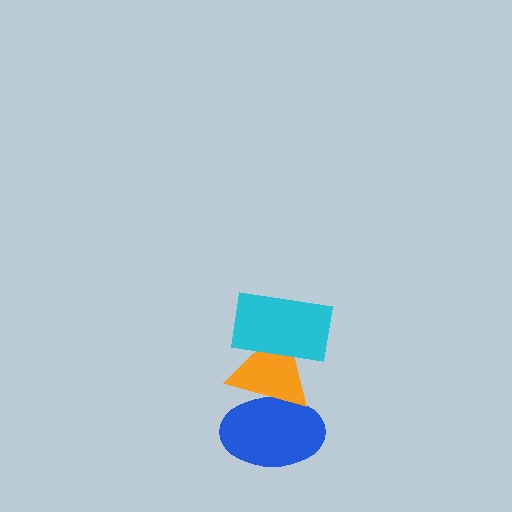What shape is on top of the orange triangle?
The cyan rectangle is on top of the orange triangle.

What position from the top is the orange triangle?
The orange triangle is 2nd from the top.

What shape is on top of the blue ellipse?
The orange triangle is on top of the blue ellipse.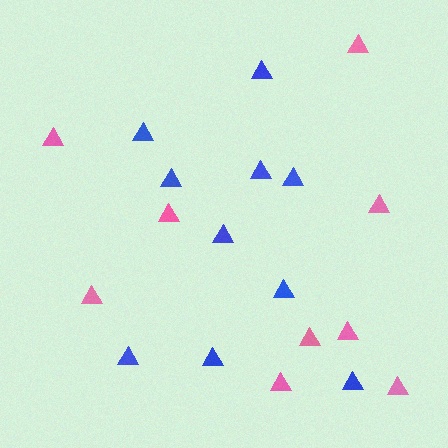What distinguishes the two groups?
There are 2 groups: one group of blue triangles (10) and one group of pink triangles (9).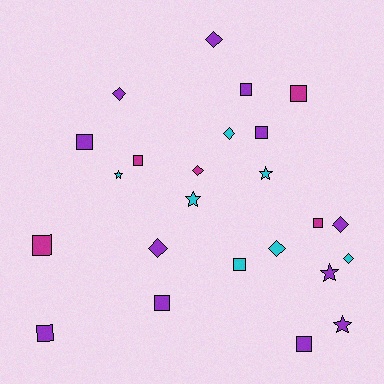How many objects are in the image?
There are 24 objects.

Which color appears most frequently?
Purple, with 12 objects.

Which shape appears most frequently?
Square, with 11 objects.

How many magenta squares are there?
There are 4 magenta squares.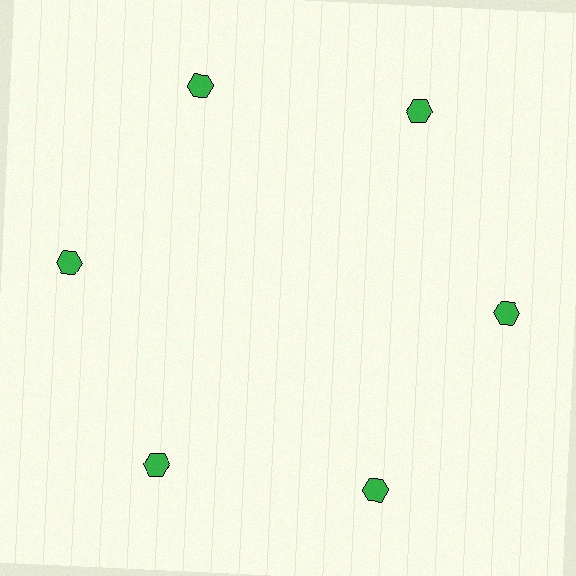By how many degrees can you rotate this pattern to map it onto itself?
The pattern maps onto itself every 60 degrees of rotation.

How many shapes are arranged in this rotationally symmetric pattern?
There are 6 shapes, arranged in 6 groups of 1.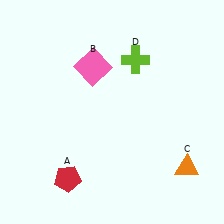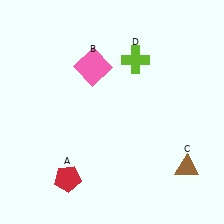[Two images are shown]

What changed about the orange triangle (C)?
In Image 1, C is orange. In Image 2, it changed to brown.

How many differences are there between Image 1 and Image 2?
There is 1 difference between the two images.